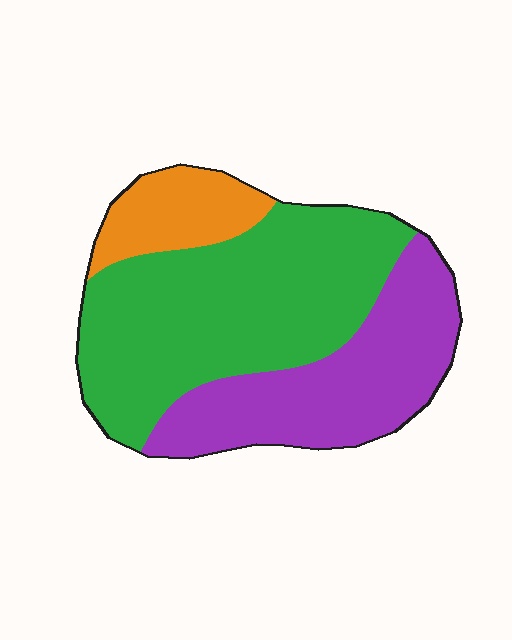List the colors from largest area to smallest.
From largest to smallest: green, purple, orange.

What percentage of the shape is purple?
Purple covers 34% of the shape.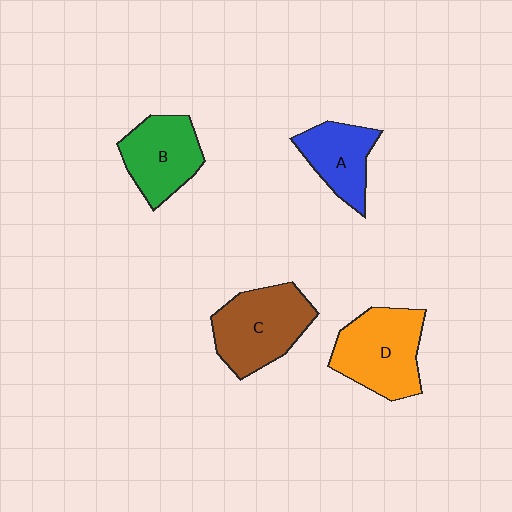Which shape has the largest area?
Shape D (orange).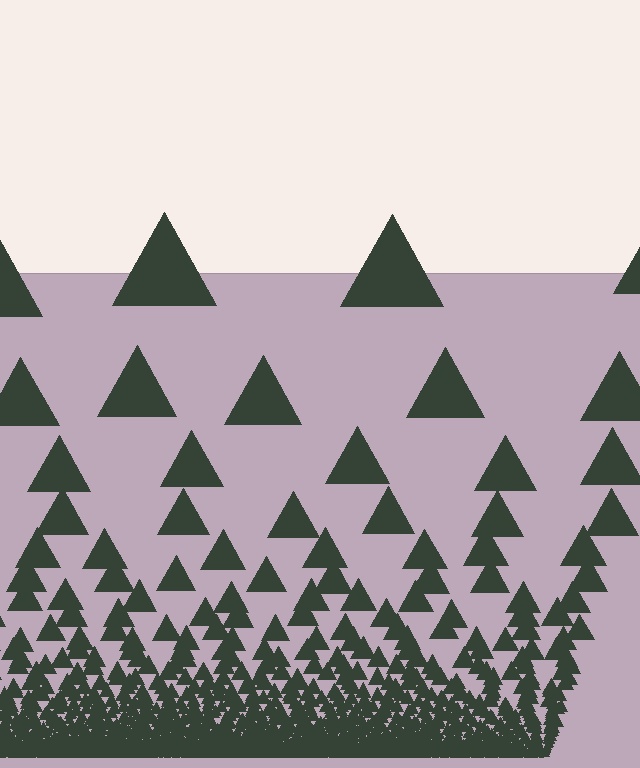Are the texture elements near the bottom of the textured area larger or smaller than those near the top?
Smaller. The gradient is inverted — elements near the bottom are smaller and denser.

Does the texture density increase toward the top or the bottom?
Density increases toward the bottom.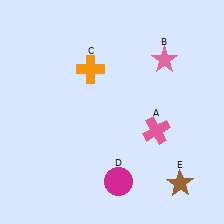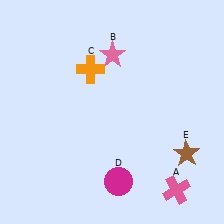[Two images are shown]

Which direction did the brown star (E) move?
The brown star (E) moved up.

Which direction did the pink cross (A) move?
The pink cross (A) moved down.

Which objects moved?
The objects that moved are: the pink cross (A), the pink star (B), the brown star (E).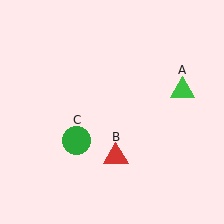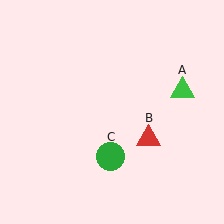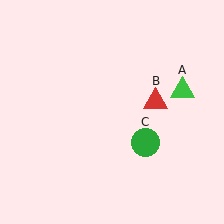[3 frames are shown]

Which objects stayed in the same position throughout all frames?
Green triangle (object A) remained stationary.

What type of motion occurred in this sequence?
The red triangle (object B), green circle (object C) rotated counterclockwise around the center of the scene.